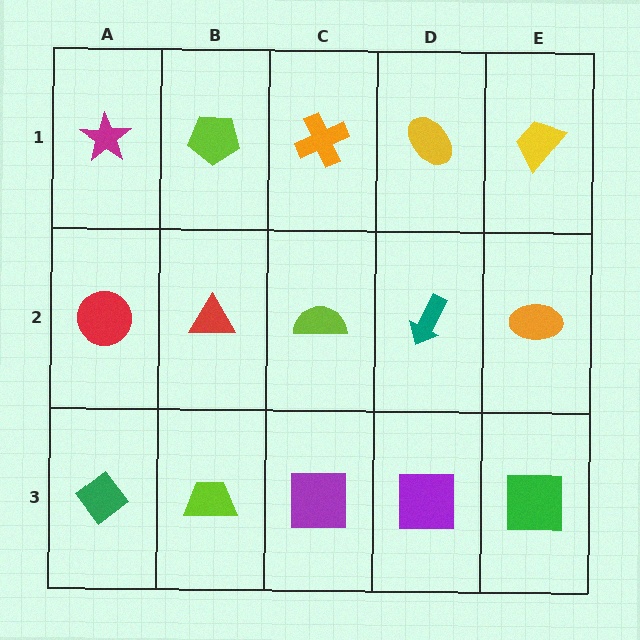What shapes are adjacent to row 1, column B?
A red triangle (row 2, column B), a magenta star (row 1, column A), an orange cross (row 1, column C).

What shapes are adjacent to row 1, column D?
A teal arrow (row 2, column D), an orange cross (row 1, column C), a yellow trapezoid (row 1, column E).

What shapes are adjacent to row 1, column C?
A lime semicircle (row 2, column C), a lime pentagon (row 1, column B), a yellow ellipse (row 1, column D).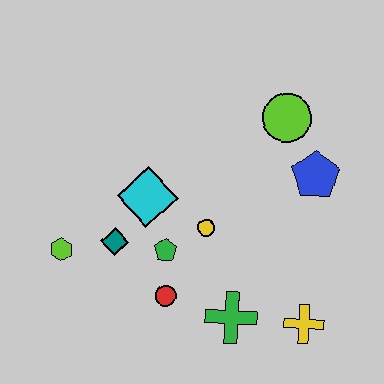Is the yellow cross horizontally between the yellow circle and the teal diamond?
No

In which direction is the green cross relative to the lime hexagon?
The green cross is to the right of the lime hexagon.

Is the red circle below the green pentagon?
Yes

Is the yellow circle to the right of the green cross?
No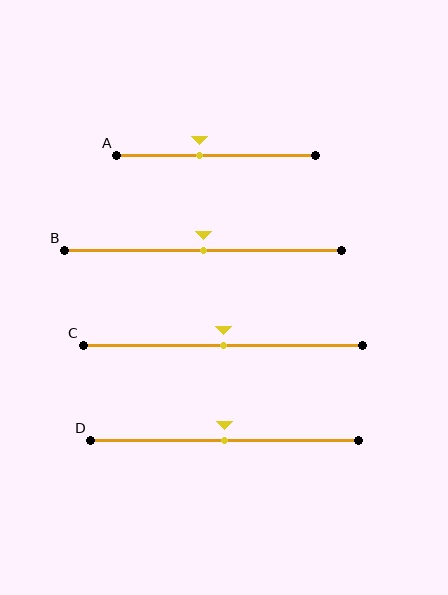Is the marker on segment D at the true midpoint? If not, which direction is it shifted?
Yes, the marker on segment D is at the true midpoint.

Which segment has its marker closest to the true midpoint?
Segment B has its marker closest to the true midpoint.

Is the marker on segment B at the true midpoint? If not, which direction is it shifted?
Yes, the marker on segment B is at the true midpoint.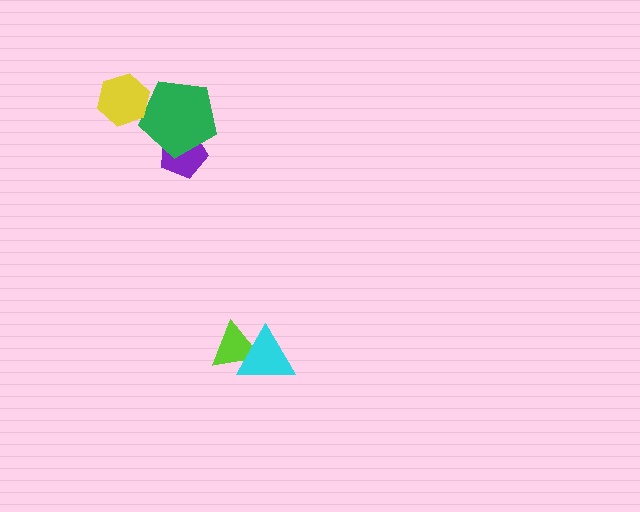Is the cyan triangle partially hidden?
No, no other shape covers it.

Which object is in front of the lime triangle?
The cyan triangle is in front of the lime triangle.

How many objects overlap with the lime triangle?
1 object overlaps with the lime triangle.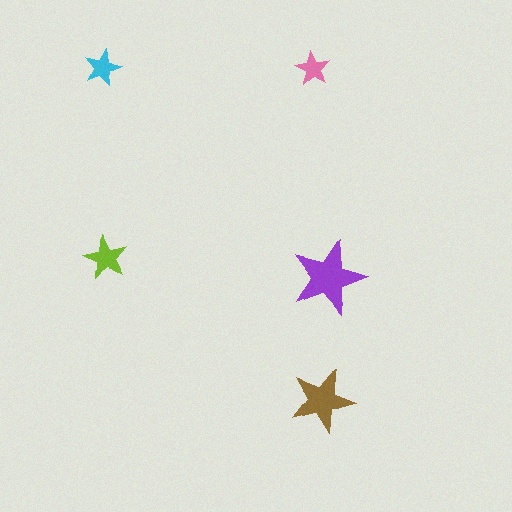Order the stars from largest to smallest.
the purple one, the brown one, the lime one, the cyan one, the pink one.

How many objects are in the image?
There are 5 objects in the image.